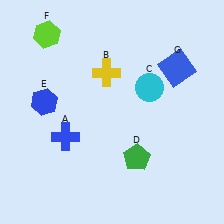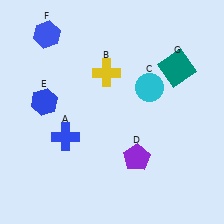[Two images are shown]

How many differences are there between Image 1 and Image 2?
There are 3 differences between the two images.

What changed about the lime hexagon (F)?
In Image 1, F is lime. In Image 2, it changed to blue.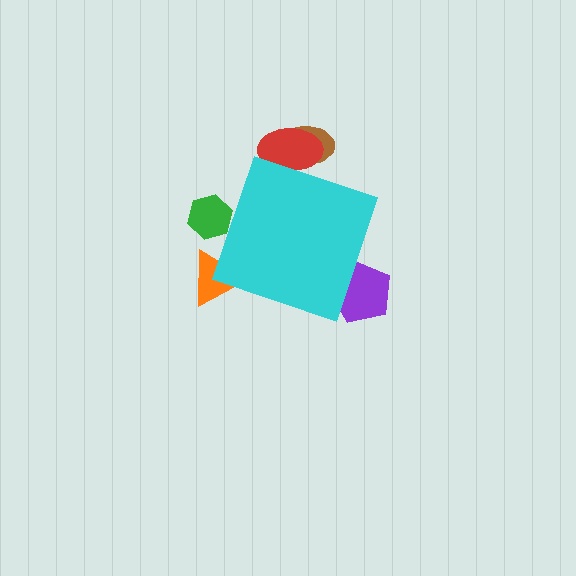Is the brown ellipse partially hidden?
Yes, the brown ellipse is partially hidden behind the cyan diamond.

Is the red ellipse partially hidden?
Yes, the red ellipse is partially hidden behind the cyan diamond.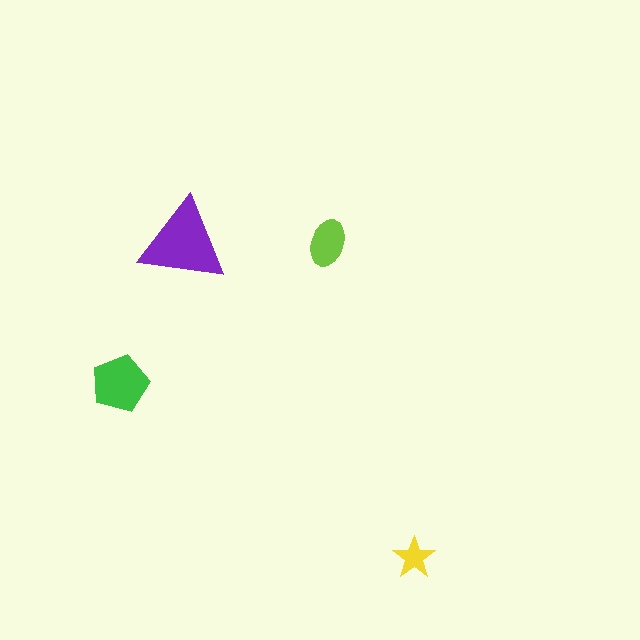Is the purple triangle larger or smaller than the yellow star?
Larger.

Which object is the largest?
The purple triangle.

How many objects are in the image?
There are 4 objects in the image.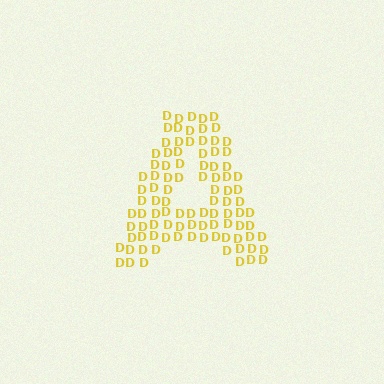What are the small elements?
The small elements are letter D's.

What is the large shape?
The large shape is the letter A.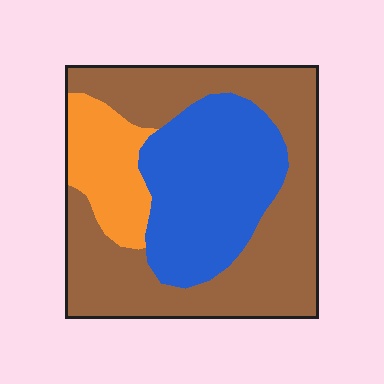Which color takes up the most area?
Brown, at roughly 55%.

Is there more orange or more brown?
Brown.